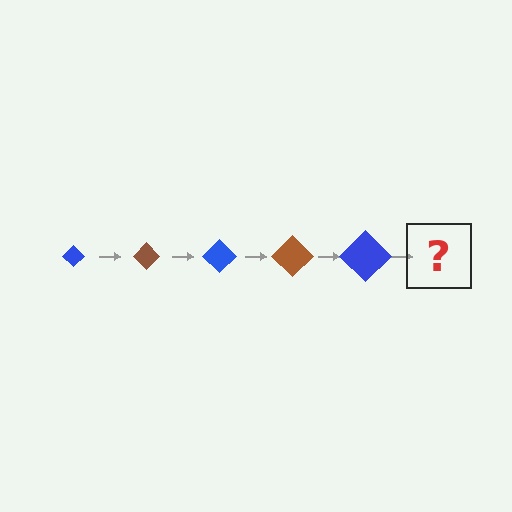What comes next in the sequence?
The next element should be a brown diamond, larger than the previous one.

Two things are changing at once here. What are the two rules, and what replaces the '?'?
The two rules are that the diamond grows larger each step and the color cycles through blue and brown. The '?' should be a brown diamond, larger than the previous one.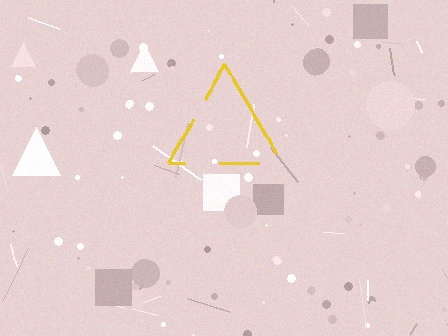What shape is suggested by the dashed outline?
The dashed outline suggests a triangle.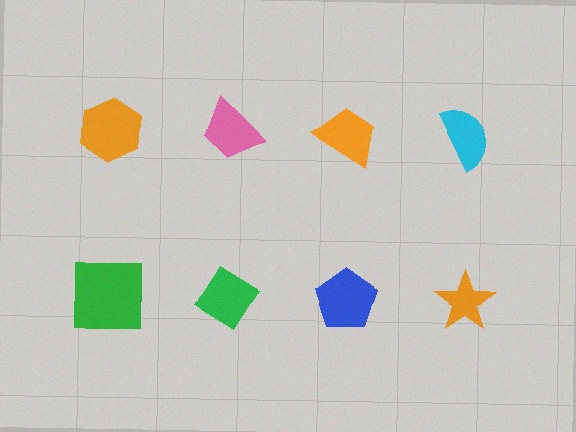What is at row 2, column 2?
A green diamond.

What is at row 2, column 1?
A green square.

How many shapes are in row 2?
4 shapes.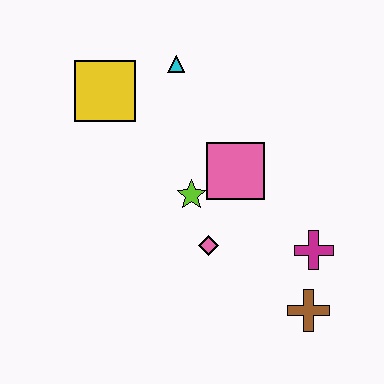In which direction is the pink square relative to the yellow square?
The pink square is to the right of the yellow square.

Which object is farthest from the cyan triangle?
The brown cross is farthest from the cyan triangle.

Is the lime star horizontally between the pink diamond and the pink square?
No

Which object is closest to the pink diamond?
The lime star is closest to the pink diamond.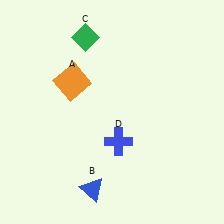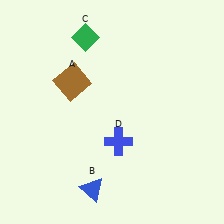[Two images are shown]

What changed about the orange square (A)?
In Image 1, A is orange. In Image 2, it changed to brown.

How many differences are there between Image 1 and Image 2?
There is 1 difference between the two images.